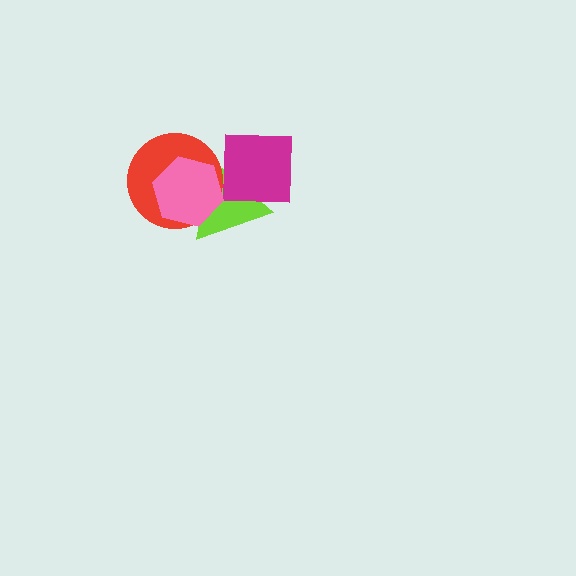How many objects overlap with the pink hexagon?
3 objects overlap with the pink hexagon.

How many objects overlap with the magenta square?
3 objects overlap with the magenta square.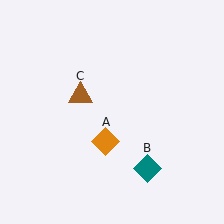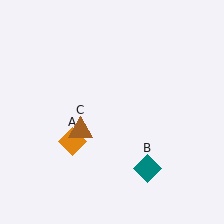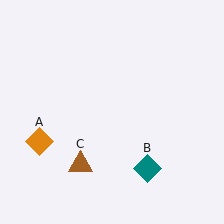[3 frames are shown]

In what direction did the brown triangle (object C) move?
The brown triangle (object C) moved down.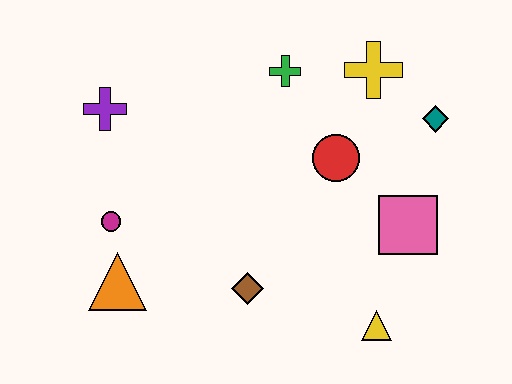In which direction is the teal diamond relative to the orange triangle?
The teal diamond is to the right of the orange triangle.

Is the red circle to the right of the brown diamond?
Yes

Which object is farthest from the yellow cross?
The orange triangle is farthest from the yellow cross.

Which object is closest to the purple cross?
The magenta circle is closest to the purple cross.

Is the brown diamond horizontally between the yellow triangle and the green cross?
No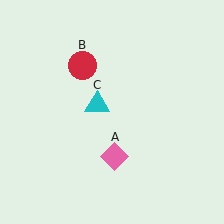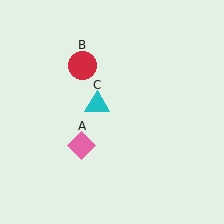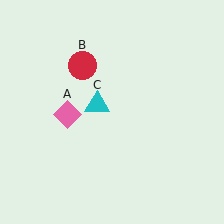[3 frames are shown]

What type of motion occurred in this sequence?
The pink diamond (object A) rotated clockwise around the center of the scene.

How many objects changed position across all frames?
1 object changed position: pink diamond (object A).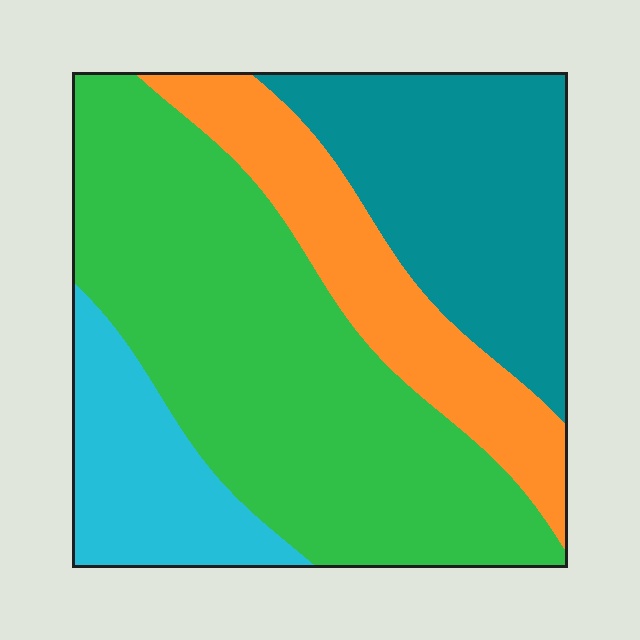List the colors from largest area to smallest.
From largest to smallest: green, teal, orange, cyan.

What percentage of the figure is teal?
Teal takes up less than a quarter of the figure.